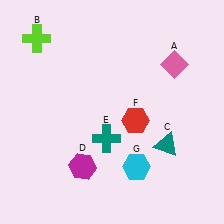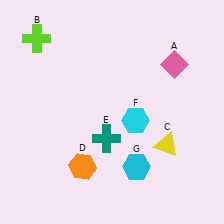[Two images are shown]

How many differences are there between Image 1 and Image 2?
There are 3 differences between the two images.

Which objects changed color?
C changed from teal to yellow. D changed from magenta to orange. F changed from red to cyan.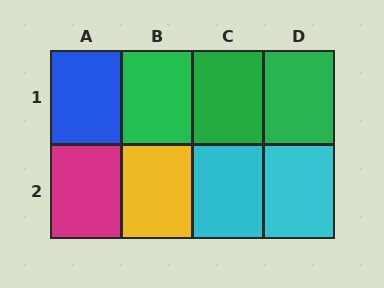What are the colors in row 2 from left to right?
Magenta, yellow, cyan, cyan.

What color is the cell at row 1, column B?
Green.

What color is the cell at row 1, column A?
Blue.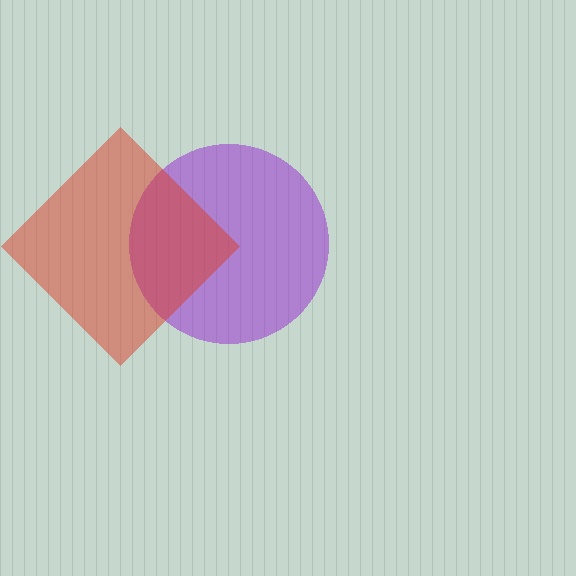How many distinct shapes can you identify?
There are 2 distinct shapes: a purple circle, a red diamond.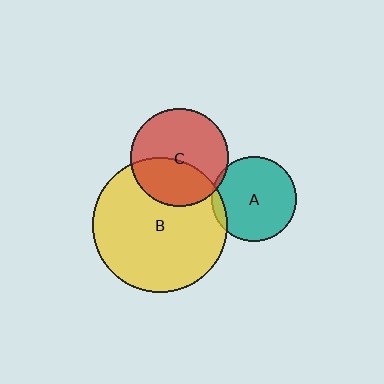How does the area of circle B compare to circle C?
Approximately 1.9 times.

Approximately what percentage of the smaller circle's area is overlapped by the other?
Approximately 5%.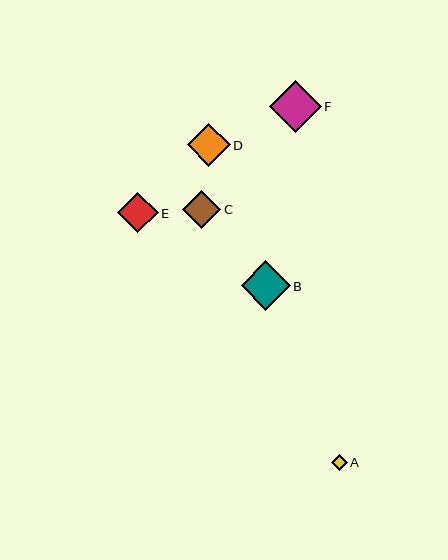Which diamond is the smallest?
Diamond A is the smallest with a size of approximately 16 pixels.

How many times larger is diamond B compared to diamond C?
Diamond B is approximately 1.3 times the size of diamond C.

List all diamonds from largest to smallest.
From largest to smallest: F, B, D, E, C, A.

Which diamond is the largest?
Diamond F is the largest with a size of approximately 52 pixels.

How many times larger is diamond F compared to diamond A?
Diamond F is approximately 3.2 times the size of diamond A.